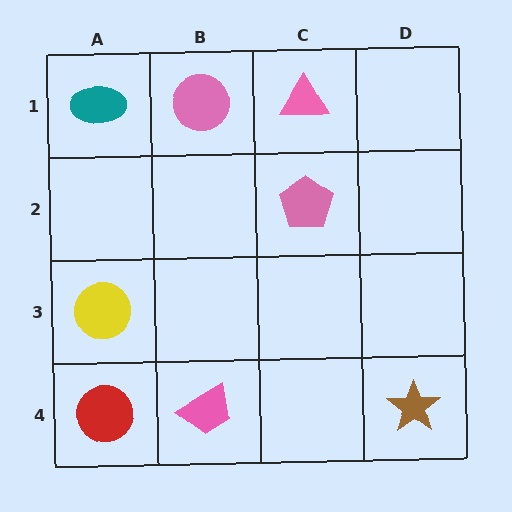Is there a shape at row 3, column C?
No, that cell is empty.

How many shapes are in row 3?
1 shape.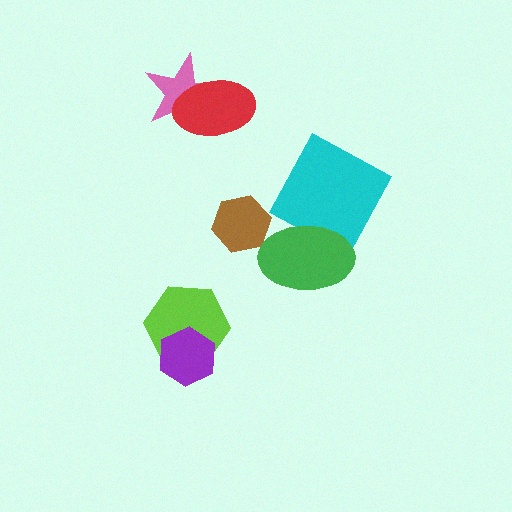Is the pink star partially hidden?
Yes, it is partially covered by another shape.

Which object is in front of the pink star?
The red ellipse is in front of the pink star.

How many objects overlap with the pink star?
1 object overlaps with the pink star.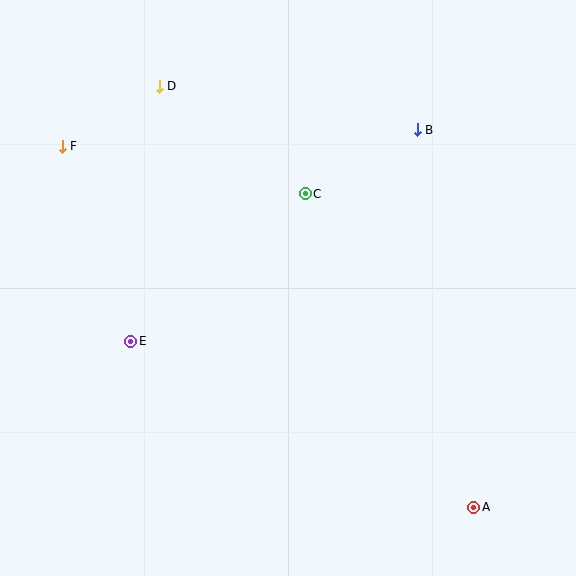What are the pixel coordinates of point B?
Point B is at (417, 130).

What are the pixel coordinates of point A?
Point A is at (474, 507).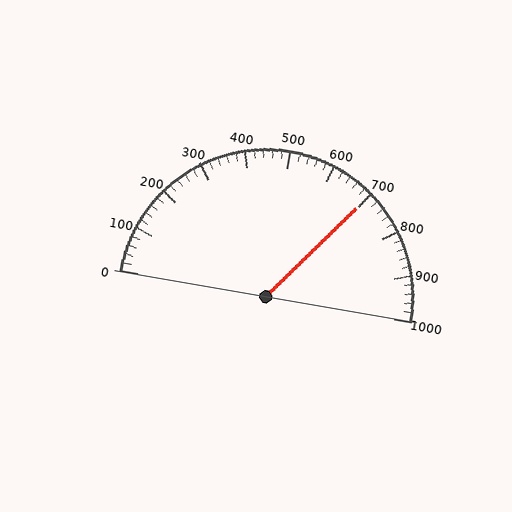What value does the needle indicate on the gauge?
The needle indicates approximately 700.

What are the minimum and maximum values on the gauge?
The gauge ranges from 0 to 1000.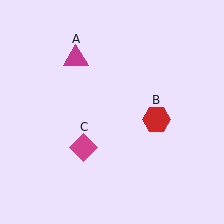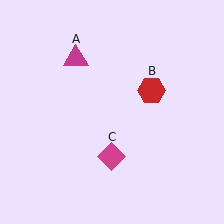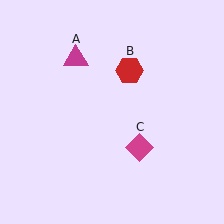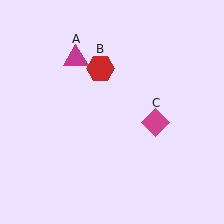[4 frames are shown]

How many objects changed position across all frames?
2 objects changed position: red hexagon (object B), magenta diamond (object C).